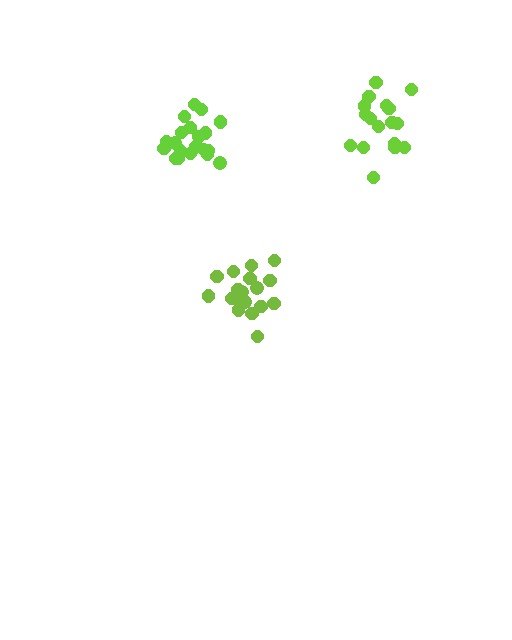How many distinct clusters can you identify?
There are 3 distinct clusters.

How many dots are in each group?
Group 1: 21 dots, Group 2: 18 dots, Group 3: 17 dots (56 total).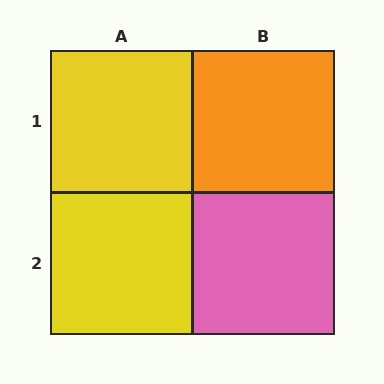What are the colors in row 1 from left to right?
Yellow, orange.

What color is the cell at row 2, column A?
Yellow.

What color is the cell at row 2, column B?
Pink.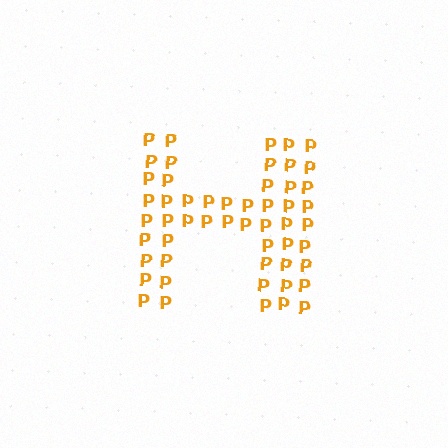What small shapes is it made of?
It is made of small letter P's.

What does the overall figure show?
The overall figure shows the letter H.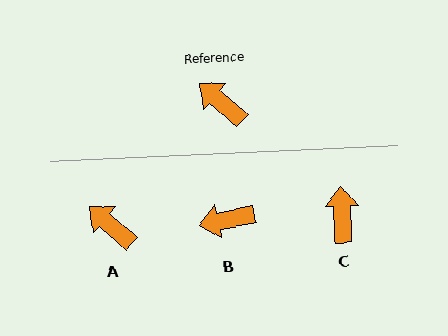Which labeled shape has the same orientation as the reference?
A.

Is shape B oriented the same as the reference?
No, it is off by about 54 degrees.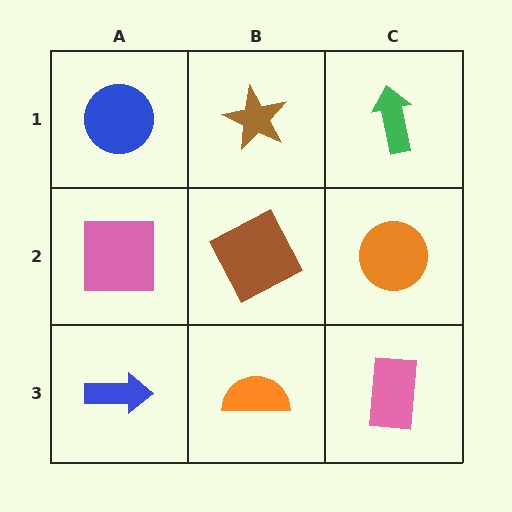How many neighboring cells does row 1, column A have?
2.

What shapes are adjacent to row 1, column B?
A brown square (row 2, column B), a blue circle (row 1, column A), a green arrow (row 1, column C).